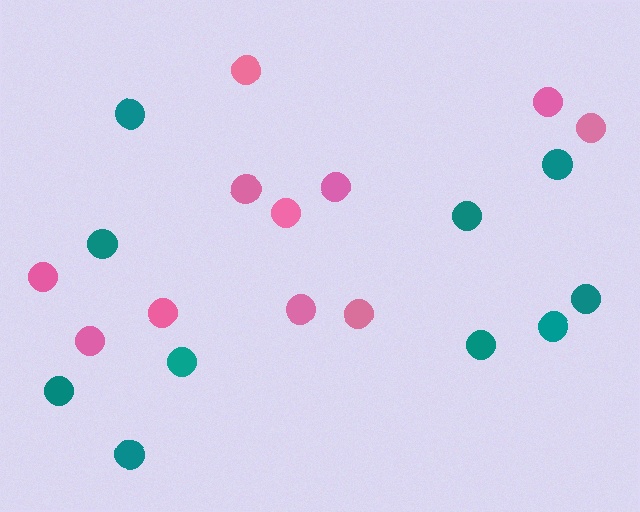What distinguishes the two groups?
There are 2 groups: one group of teal circles (10) and one group of pink circles (11).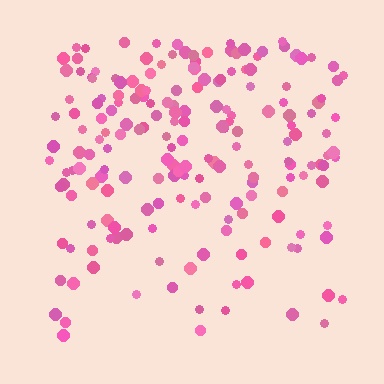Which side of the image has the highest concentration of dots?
The top.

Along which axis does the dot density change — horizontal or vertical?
Vertical.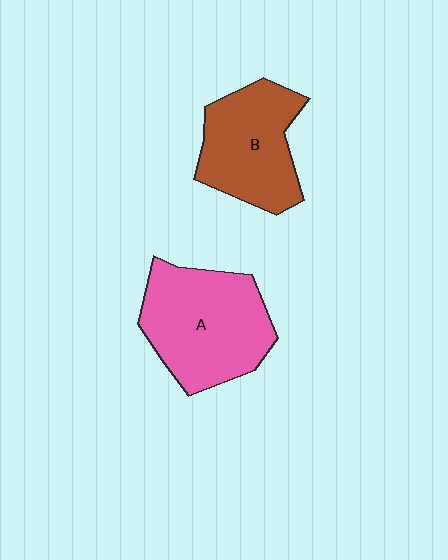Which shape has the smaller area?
Shape B (brown).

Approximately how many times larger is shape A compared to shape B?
Approximately 1.2 times.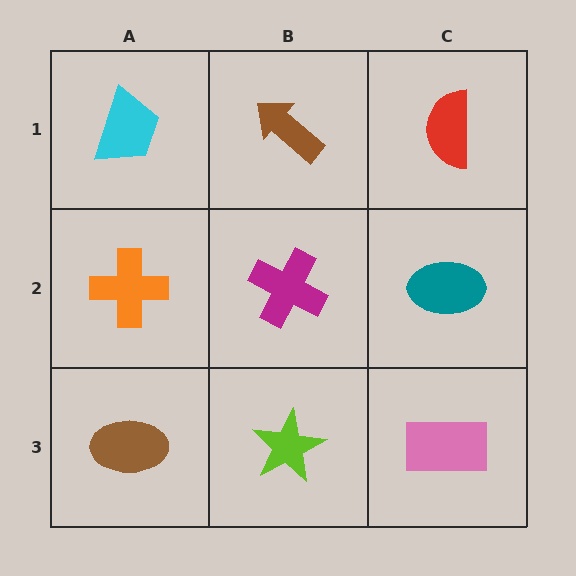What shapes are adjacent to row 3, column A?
An orange cross (row 2, column A), a lime star (row 3, column B).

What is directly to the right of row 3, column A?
A lime star.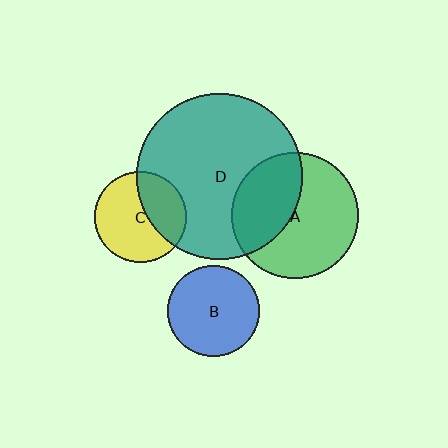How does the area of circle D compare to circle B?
Approximately 3.3 times.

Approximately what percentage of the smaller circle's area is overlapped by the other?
Approximately 35%.